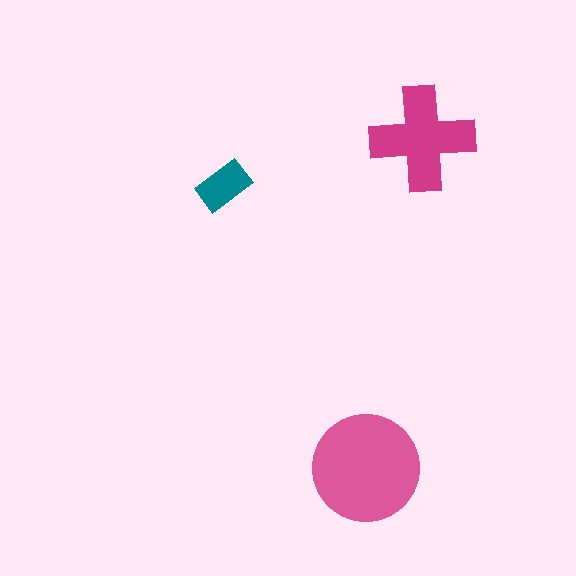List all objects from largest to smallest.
The pink circle, the magenta cross, the teal rectangle.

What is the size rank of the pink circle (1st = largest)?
1st.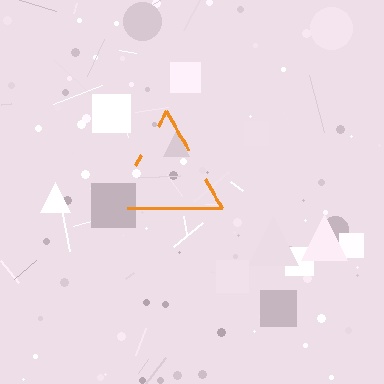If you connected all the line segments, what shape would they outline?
They would outline a triangle.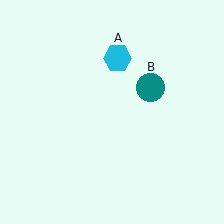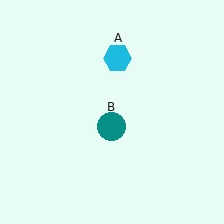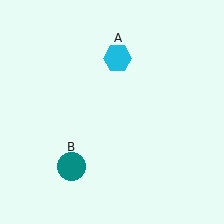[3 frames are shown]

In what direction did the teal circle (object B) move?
The teal circle (object B) moved down and to the left.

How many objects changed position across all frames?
1 object changed position: teal circle (object B).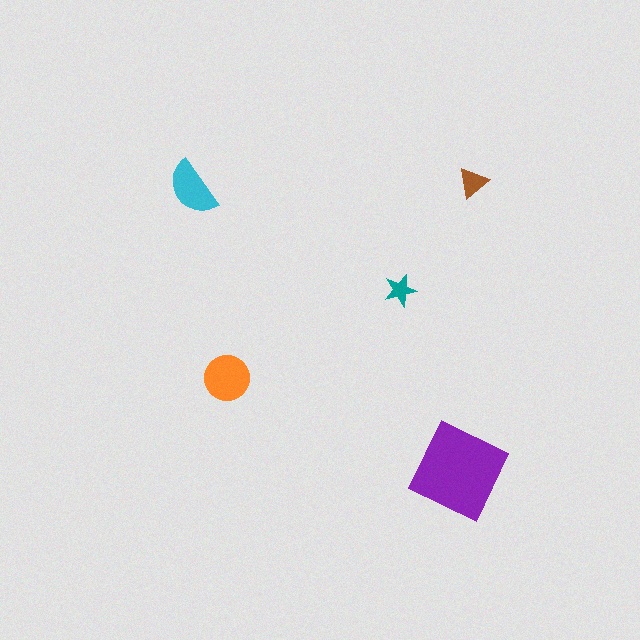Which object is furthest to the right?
The brown triangle is rightmost.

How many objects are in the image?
There are 5 objects in the image.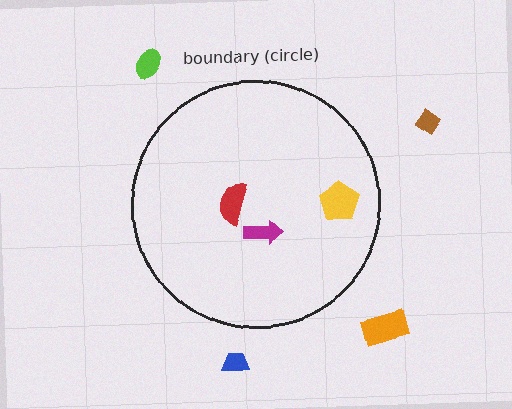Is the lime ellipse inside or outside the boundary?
Outside.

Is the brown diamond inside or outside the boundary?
Outside.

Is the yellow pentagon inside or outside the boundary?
Inside.